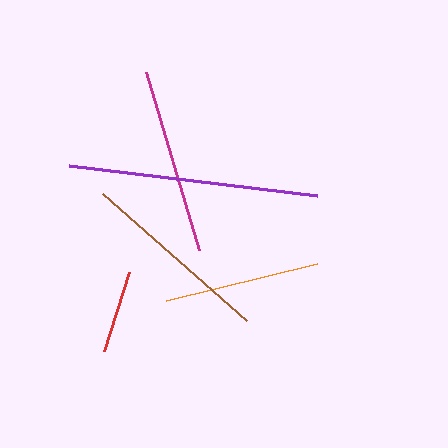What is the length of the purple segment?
The purple segment is approximately 250 pixels long.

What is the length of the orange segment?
The orange segment is approximately 155 pixels long.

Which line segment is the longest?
The purple line is the longest at approximately 250 pixels.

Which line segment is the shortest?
The red line is the shortest at approximately 82 pixels.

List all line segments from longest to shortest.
From longest to shortest: purple, brown, magenta, orange, red.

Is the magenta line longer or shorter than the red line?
The magenta line is longer than the red line.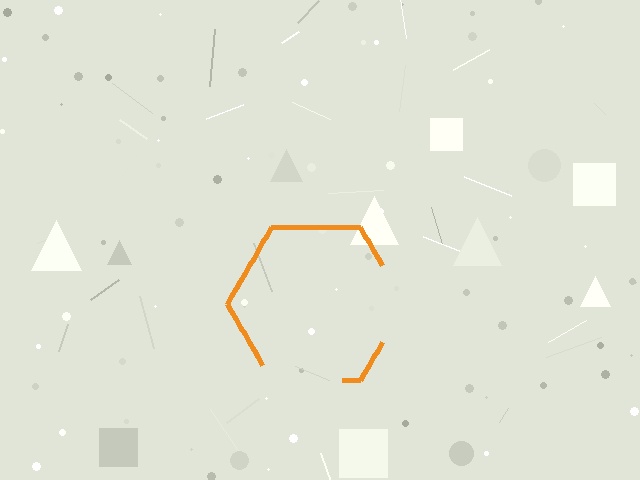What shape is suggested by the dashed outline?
The dashed outline suggests a hexagon.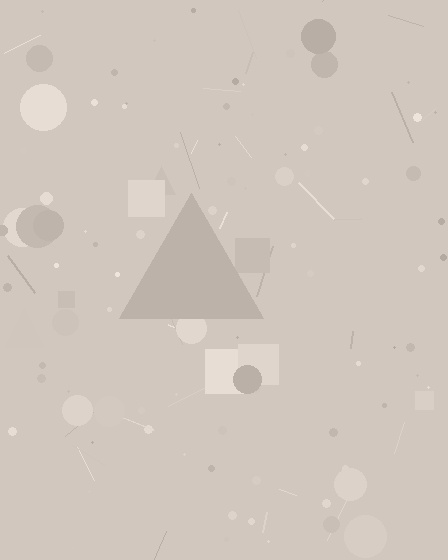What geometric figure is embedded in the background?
A triangle is embedded in the background.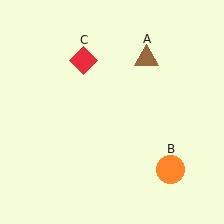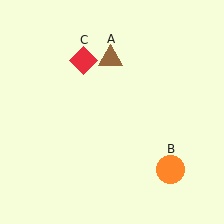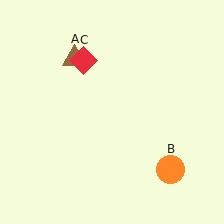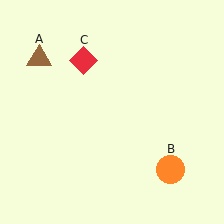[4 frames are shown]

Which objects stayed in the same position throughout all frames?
Orange circle (object B) and red diamond (object C) remained stationary.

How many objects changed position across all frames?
1 object changed position: brown triangle (object A).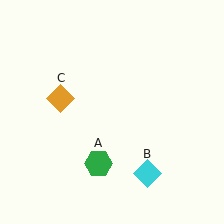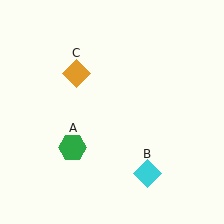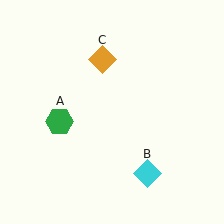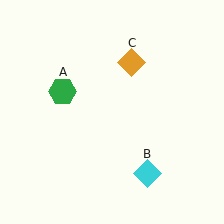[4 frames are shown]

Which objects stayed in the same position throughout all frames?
Cyan diamond (object B) remained stationary.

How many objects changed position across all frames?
2 objects changed position: green hexagon (object A), orange diamond (object C).